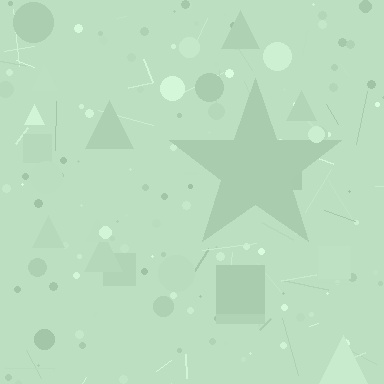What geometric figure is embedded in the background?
A star is embedded in the background.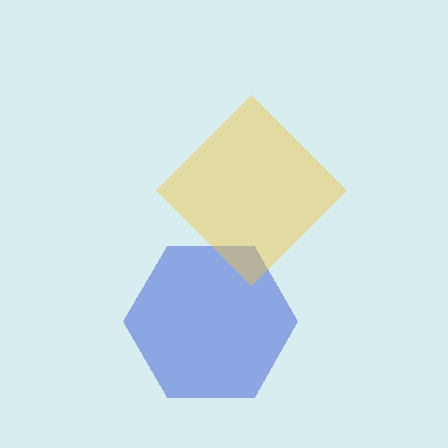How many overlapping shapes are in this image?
There are 2 overlapping shapes in the image.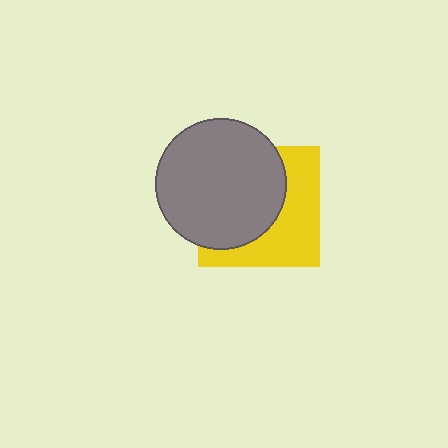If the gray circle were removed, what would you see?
You would see the complete yellow square.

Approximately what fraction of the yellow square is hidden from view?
Roughly 55% of the yellow square is hidden behind the gray circle.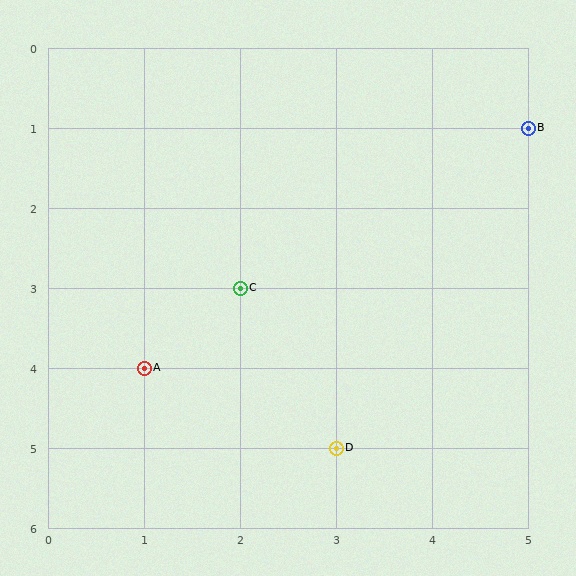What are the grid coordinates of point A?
Point A is at grid coordinates (1, 4).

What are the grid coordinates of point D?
Point D is at grid coordinates (3, 5).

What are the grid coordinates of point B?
Point B is at grid coordinates (5, 1).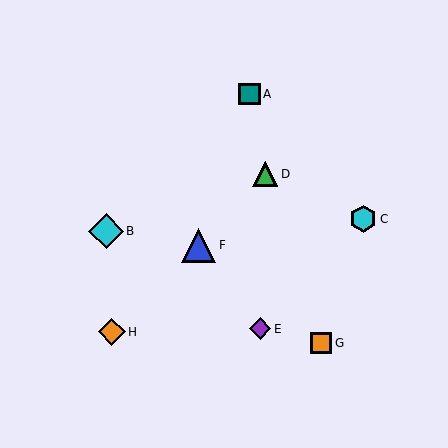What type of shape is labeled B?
Shape B is a cyan diamond.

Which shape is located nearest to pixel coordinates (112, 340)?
The orange diamond (labeled H) at (112, 332) is nearest to that location.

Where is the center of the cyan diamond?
The center of the cyan diamond is at (106, 231).